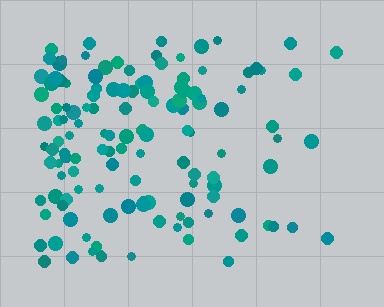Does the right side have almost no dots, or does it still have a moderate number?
Still a moderate number, just noticeably fewer than the left.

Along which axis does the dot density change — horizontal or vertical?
Horizontal.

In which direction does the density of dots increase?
From right to left, with the left side densest.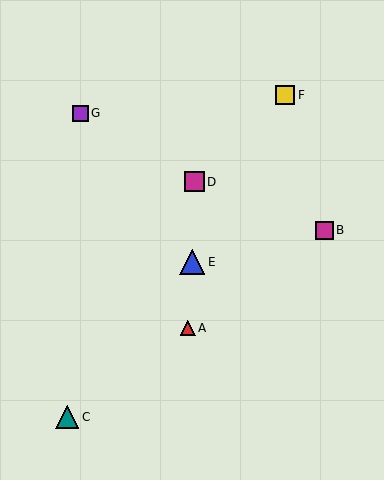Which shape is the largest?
The blue triangle (labeled E) is the largest.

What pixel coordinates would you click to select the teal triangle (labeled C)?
Click at (67, 417) to select the teal triangle C.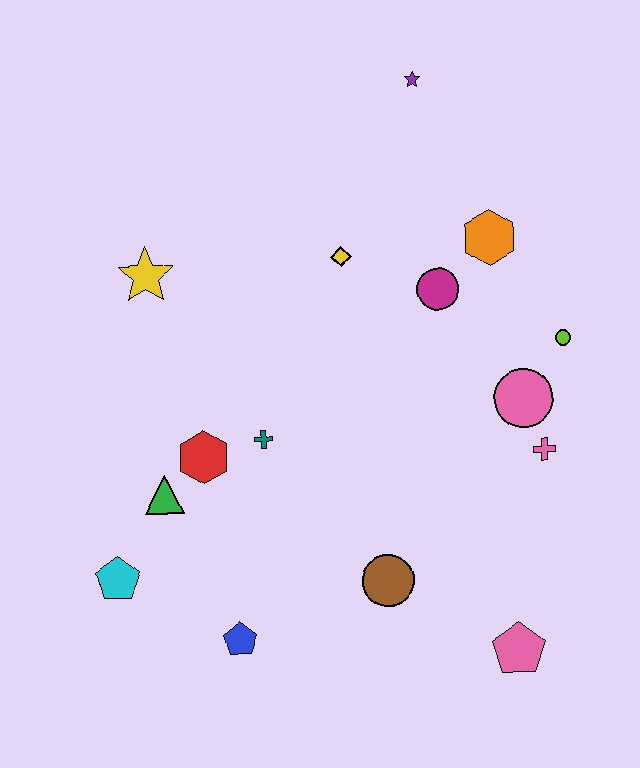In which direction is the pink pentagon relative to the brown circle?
The pink pentagon is to the right of the brown circle.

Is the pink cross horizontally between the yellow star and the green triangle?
No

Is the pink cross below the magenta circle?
Yes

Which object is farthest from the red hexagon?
The purple star is farthest from the red hexagon.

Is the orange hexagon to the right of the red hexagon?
Yes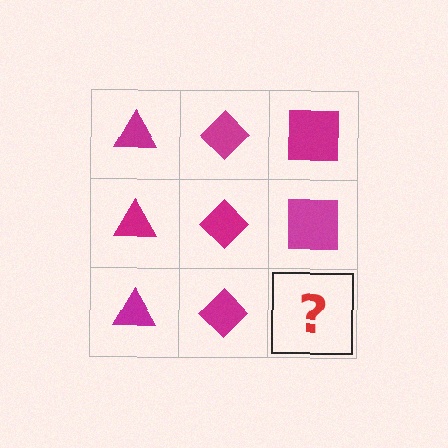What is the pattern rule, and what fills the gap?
The rule is that each column has a consistent shape. The gap should be filled with a magenta square.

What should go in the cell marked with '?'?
The missing cell should contain a magenta square.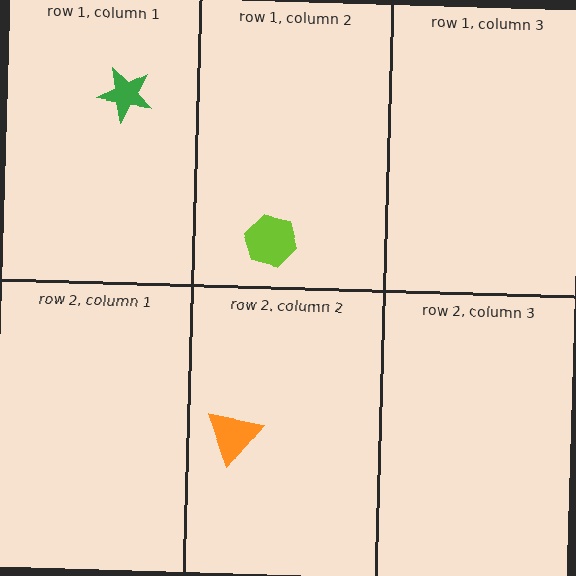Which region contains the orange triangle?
The row 2, column 2 region.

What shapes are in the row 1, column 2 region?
The lime hexagon.